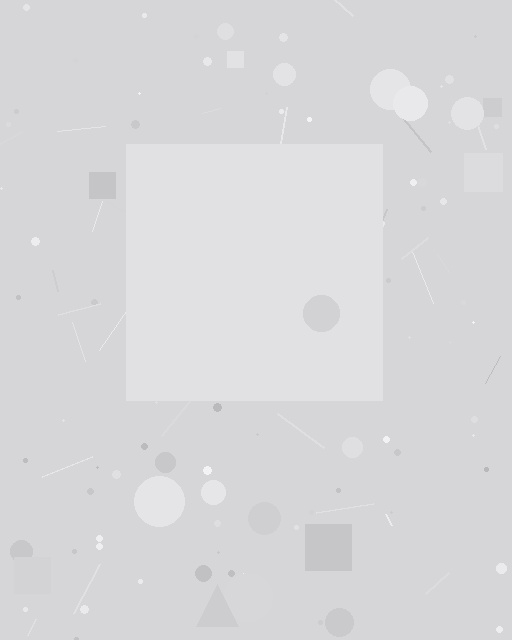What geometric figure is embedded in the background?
A square is embedded in the background.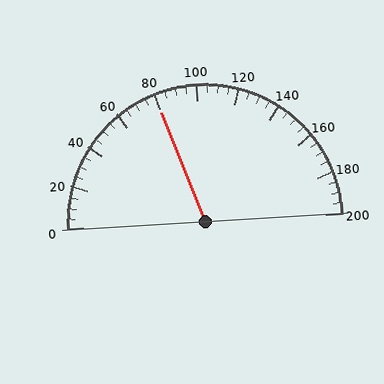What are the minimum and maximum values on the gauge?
The gauge ranges from 0 to 200.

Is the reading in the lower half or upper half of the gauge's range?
The reading is in the lower half of the range (0 to 200).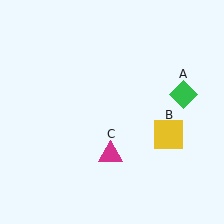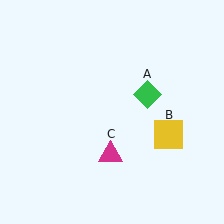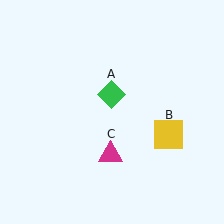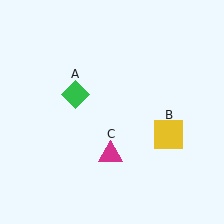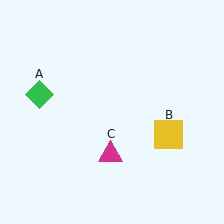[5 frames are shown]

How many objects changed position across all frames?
1 object changed position: green diamond (object A).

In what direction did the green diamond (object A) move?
The green diamond (object A) moved left.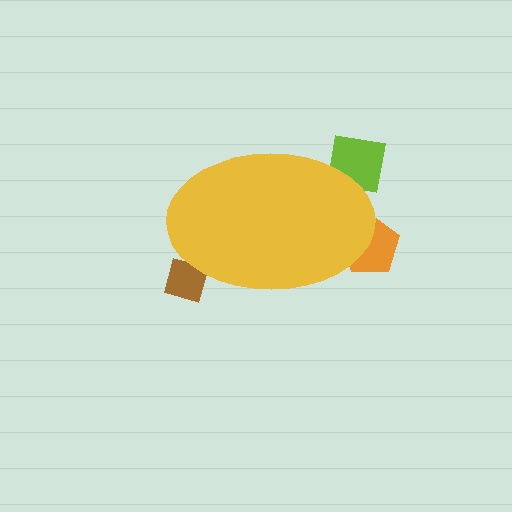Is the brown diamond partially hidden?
Yes, the brown diamond is partially hidden behind the yellow ellipse.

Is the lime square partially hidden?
Yes, the lime square is partially hidden behind the yellow ellipse.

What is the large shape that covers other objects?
A yellow ellipse.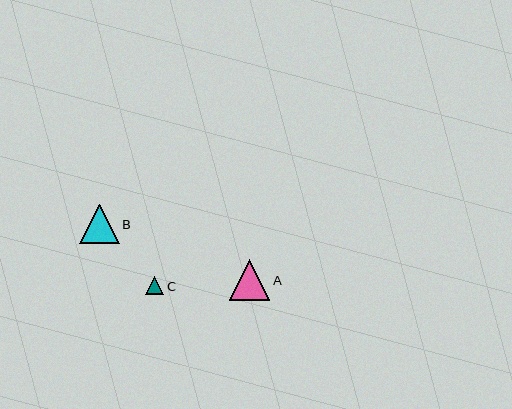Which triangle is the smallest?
Triangle C is the smallest with a size of approximately 18 pixels.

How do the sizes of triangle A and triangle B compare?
Triangle A and triangle B are approximately the same size.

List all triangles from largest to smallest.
From largest to smallest: A, B, C.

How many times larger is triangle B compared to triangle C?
Triangle B is approximately 2.2 times the size of triangle C.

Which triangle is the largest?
Triangle A is the largest with a size of approximately 41 pixels.